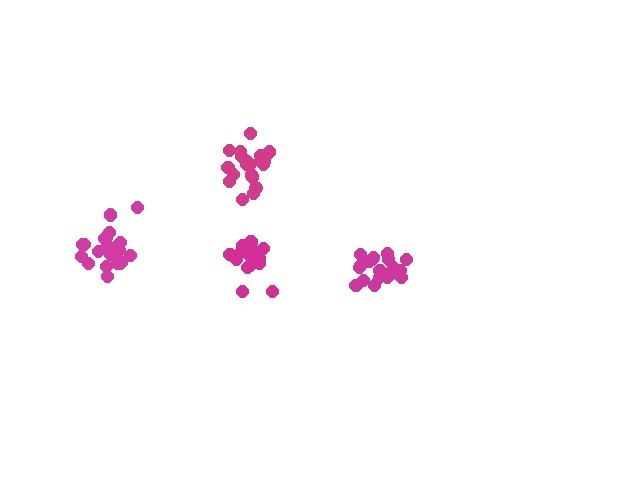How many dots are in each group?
Group 1: 20 dots, Group 2: 21 dots, Group 3: 18 dots, Group 4: 21 dots (80 total).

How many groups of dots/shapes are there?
There are 4 groups.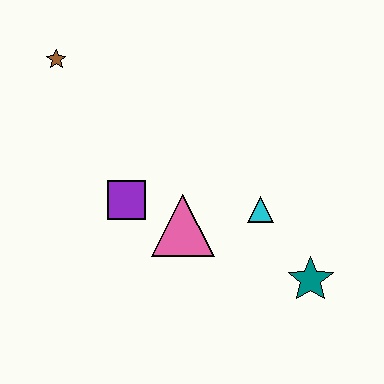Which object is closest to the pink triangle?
The purple square is closest to the pink triangle.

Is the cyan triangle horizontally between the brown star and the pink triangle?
No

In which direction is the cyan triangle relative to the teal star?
The cyan triangle is above the teal star.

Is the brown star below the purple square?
No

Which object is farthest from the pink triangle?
The brown star is farthest from the pink triangle.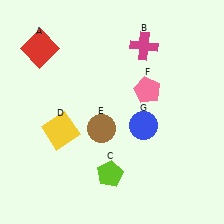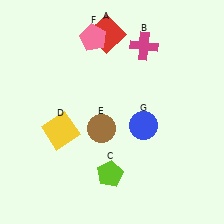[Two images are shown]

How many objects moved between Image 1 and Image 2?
2 objects moved between the two images.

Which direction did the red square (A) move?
The red square (A) moved right.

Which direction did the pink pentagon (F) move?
The pink pentagon (F) moved left.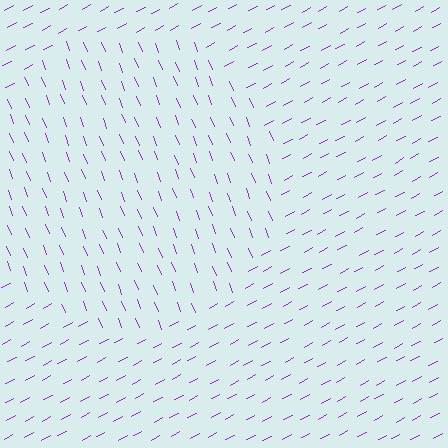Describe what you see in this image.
The image is filled with small purple line segments. A circle region in the image has lines oriented differently from the surrounding lines, creating a visible texture boundary.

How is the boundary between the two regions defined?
The boundary is defined purely by a change in line orientation (approximately 83 degrees difference). All lines are the same color and thickness.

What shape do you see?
I see a circle.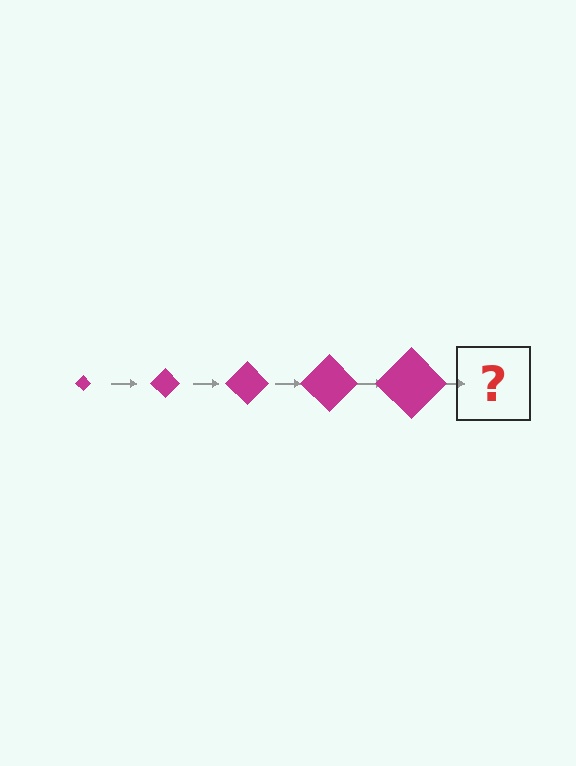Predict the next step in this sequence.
The next step is a magenta diamond, larger than the previous one.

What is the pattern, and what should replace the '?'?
The pattern is that the diamond gets progressively larger each step. The '?' should be a magenta diamond, larger than the previous one.